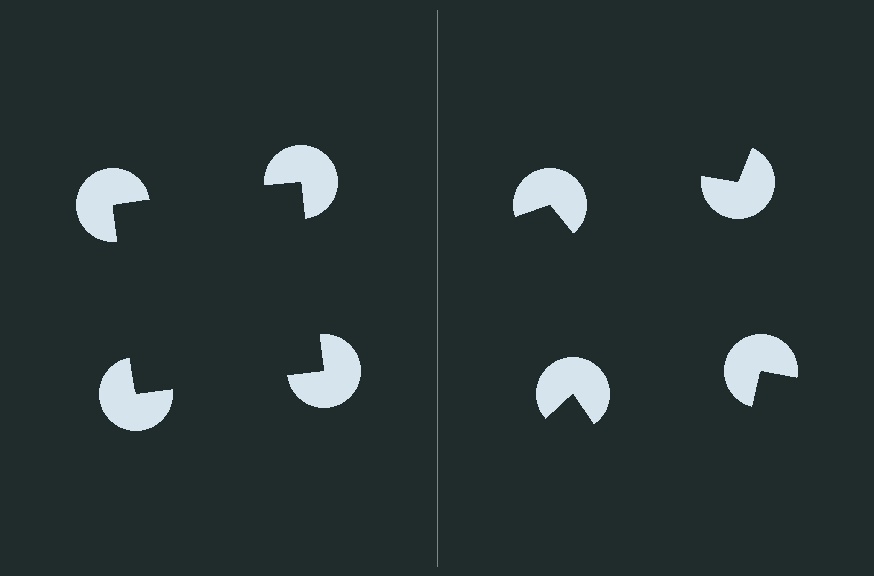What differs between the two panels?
The pac-man discs are positioned identically on both sides; only the wedge orientations differ. On the left they align to a square; on the right they are misaligned.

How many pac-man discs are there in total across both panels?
8 — 4 on each side.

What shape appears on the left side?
An illusory square.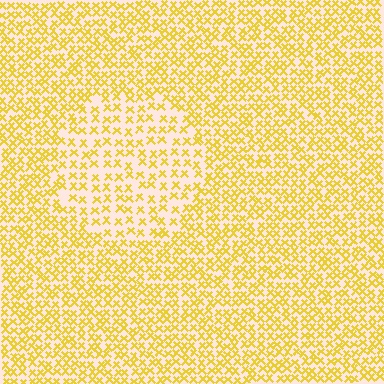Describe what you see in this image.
The image contains small yellow elements arranged at two different densities. A circle-shaped region is visible where the elements are less densely packed than the surrounding area.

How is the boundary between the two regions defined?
The boundary is defined by a change in element density (approximately 1.7x ratio). All elements are the same color, size, and shape.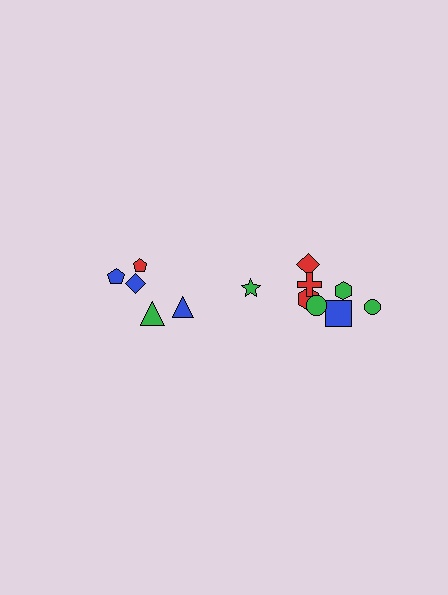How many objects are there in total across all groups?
There are 13 objects.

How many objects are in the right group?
There are 8 objects.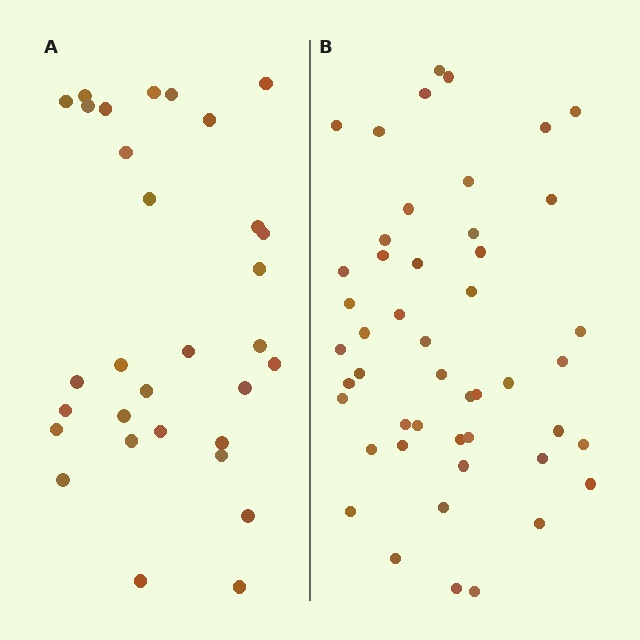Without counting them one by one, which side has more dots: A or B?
Region B (the right region) has more dots.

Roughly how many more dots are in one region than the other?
Region B has approximately 15 more dots than region A.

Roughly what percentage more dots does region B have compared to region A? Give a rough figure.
About 55% more.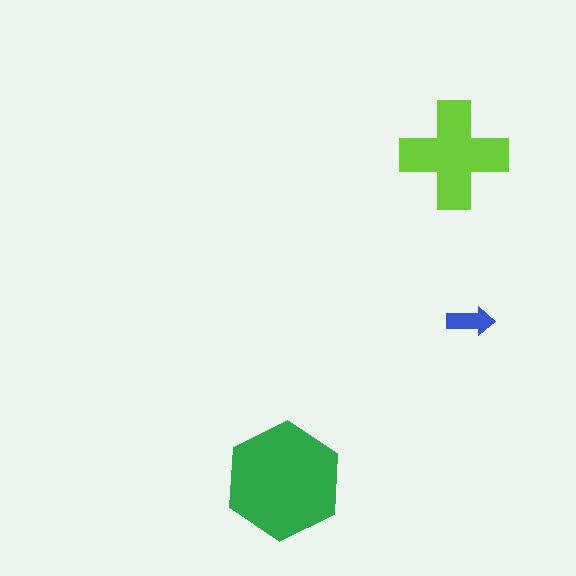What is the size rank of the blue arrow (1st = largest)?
3rd.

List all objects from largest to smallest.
The green hexagon, the lime cross, the blue arrow.